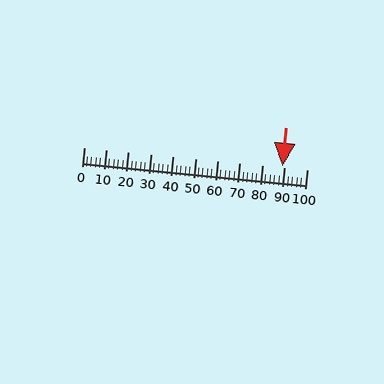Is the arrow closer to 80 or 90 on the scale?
The arrow is closer to 90.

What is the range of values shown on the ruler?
The ruler shows values from 0 to 100.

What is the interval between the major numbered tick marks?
The major tick marks are spaced 10 units apart.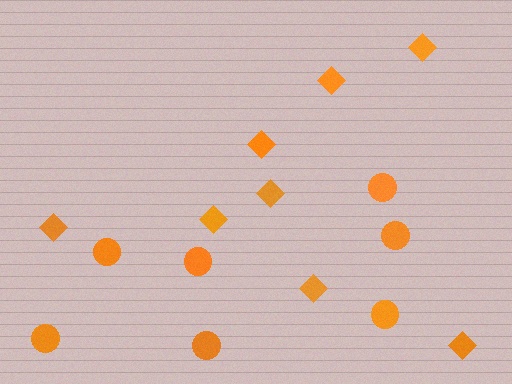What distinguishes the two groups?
There are 2 groups: one group of circles (7) and one group of diamonds (8).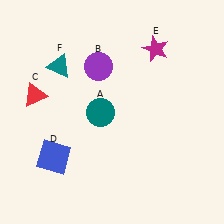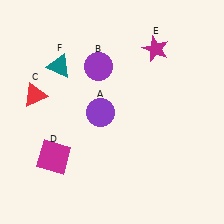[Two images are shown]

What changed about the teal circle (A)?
In Image 1, A is teal. In Image 2, it changed to purple.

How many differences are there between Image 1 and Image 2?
There are 2 differences between the two images.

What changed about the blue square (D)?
In Image 1, D is blue. In Image 2, it changed to magenta.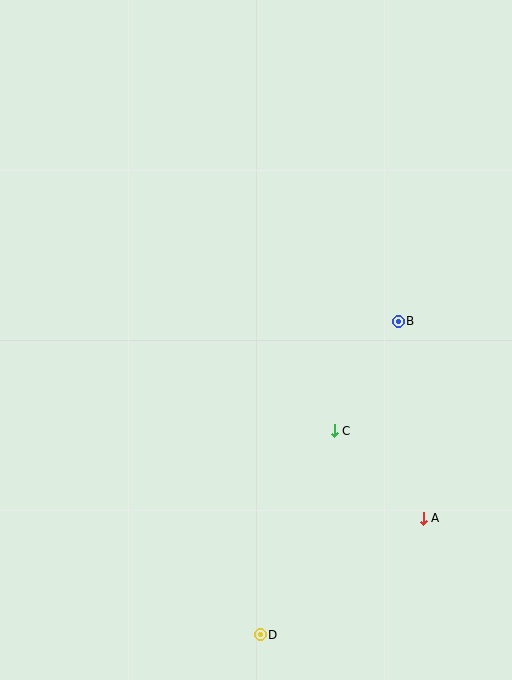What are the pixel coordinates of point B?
Point B is at (398, 321).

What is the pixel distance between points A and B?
The distance between A and B is 198 pixels.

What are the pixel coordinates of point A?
Point A is at (423, 518).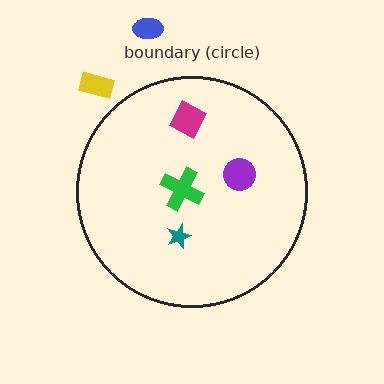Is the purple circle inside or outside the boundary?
Inside.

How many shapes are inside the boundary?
4 inside, 2 outside.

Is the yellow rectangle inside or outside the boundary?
Outside.